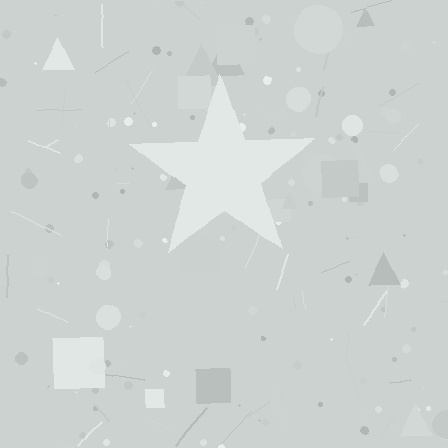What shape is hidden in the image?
A star is hidden in the image.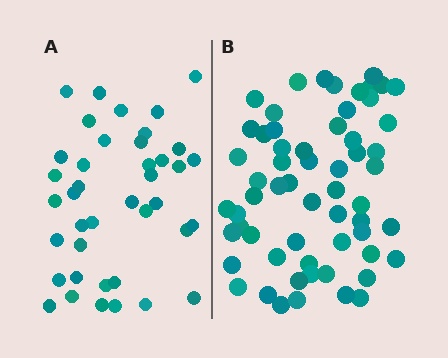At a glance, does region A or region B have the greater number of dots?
Region B (the right region) has more dots.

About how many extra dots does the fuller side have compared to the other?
Region B has approximately 20 more dots than region A.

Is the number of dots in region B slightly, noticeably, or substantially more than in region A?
Region B has substantially more. The ratio is roughly 1.5 to 1.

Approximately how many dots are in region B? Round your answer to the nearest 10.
About 60 dots.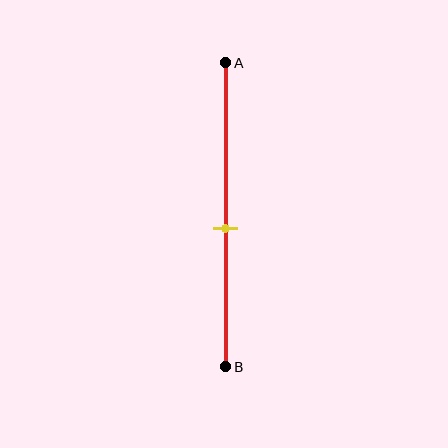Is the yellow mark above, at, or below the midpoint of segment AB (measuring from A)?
The yellow mark is below the midpoint of segment AB.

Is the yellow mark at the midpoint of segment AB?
No, the mark is at about 55% from A, not at the 50% midpoint.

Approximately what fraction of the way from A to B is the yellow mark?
The yellow mark is approximately 55% of the way from A to B.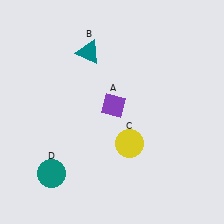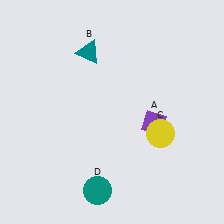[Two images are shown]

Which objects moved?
The objects that moved are: the purple diamond (A), the yellow circle (C), the teal circle (D).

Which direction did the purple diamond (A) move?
The purple diamond (A) moved right.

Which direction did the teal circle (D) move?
The teal circle (D) moved right.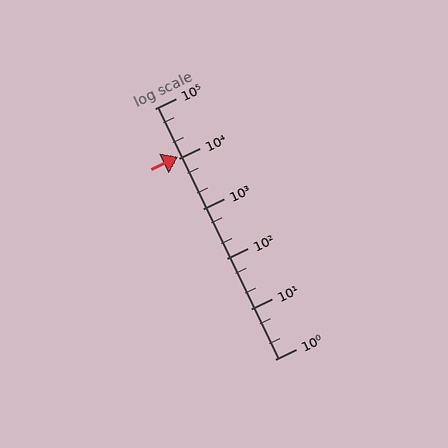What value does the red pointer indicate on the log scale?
The pointer indicates approximately 11000.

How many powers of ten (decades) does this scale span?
The scale spans 5 decades, from 1 to 100000.